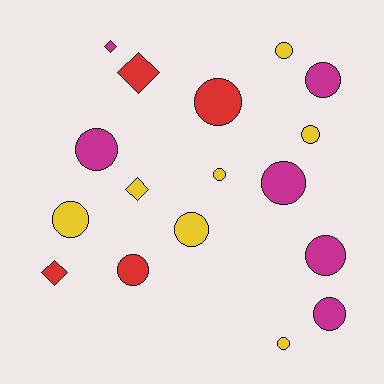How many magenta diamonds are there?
There is 1 magenta diamond.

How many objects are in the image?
There are 17 objects.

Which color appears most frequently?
Yellow, with 7 objects.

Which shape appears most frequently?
Circle, with 13 objects.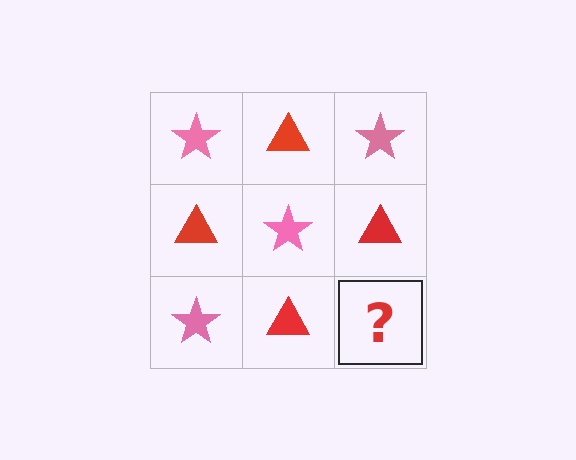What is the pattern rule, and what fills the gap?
The rule is that it alternates pink star and red triangle in a checkerboard pattern. The gap should be filled with a pink star.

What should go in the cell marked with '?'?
The missing cell should contain a pink star.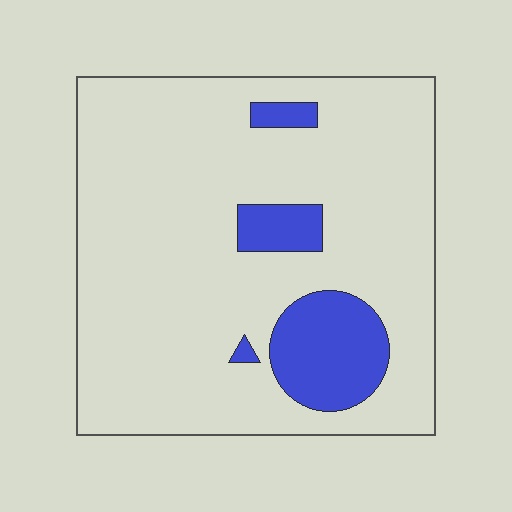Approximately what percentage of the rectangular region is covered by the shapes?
Approximately 15%.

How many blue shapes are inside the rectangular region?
4.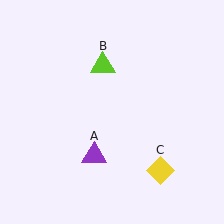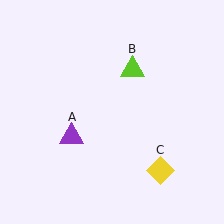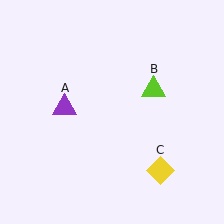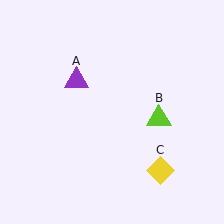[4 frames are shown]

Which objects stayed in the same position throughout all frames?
Yellow diamond (object C) remained stationary.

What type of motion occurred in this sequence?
The purple triangle (object A), lime triangle (object B) rotated clockwise around the center of the scene.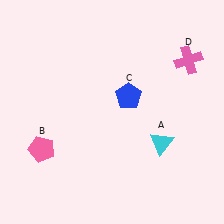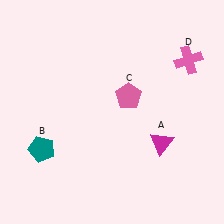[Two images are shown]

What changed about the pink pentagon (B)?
In Image 1, B is pink. In Image 2, it changed to teal.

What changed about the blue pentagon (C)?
In Image 1, C is blue. In Image 2, it changed to pink.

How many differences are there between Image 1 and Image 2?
There are 3 differences between the two images.